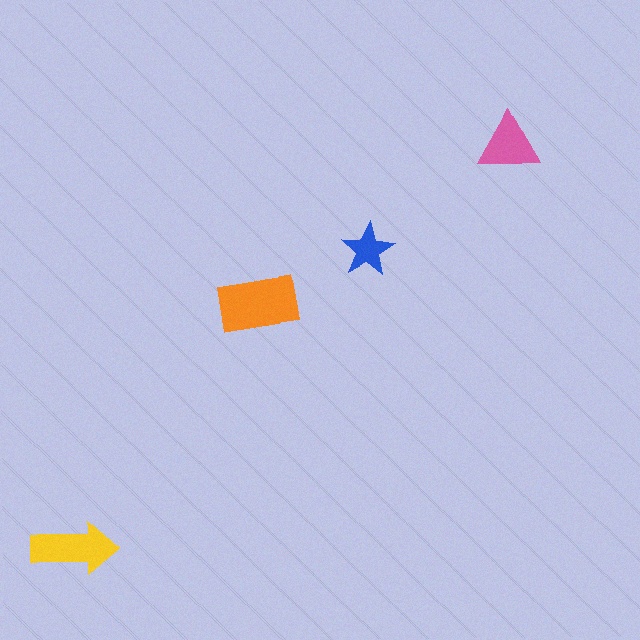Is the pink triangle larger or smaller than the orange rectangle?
Smaller.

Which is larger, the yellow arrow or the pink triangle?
The yellow arrow.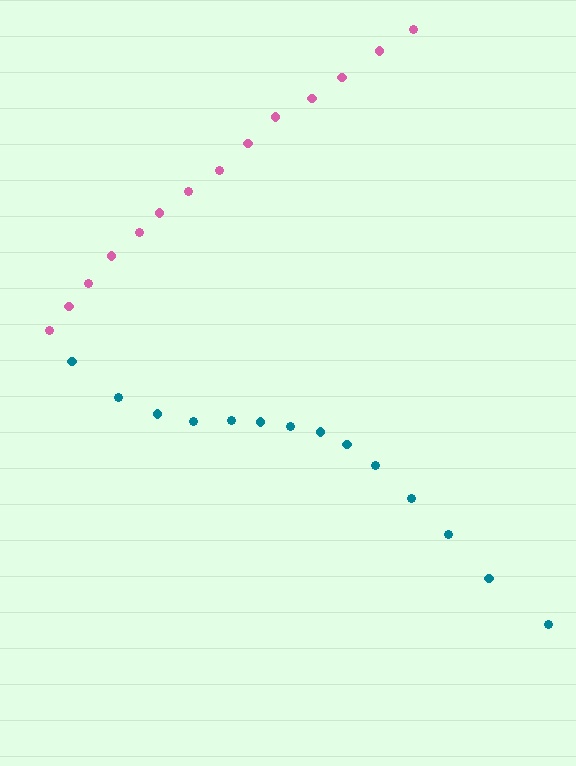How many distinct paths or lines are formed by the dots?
There are 2 distinct paths.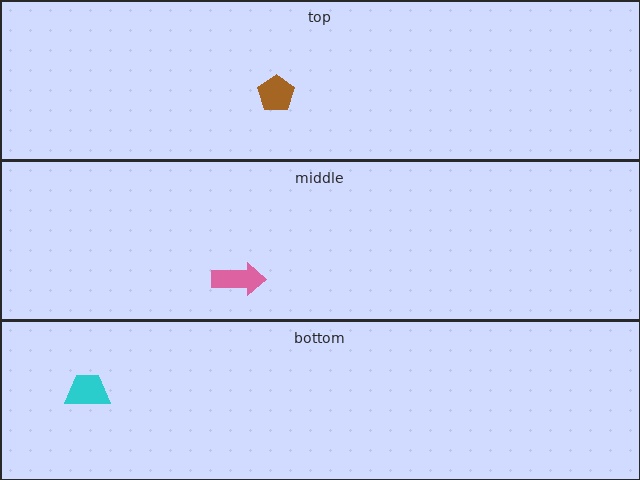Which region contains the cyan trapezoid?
The bottom region.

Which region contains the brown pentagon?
The top region.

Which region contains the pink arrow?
The middle region.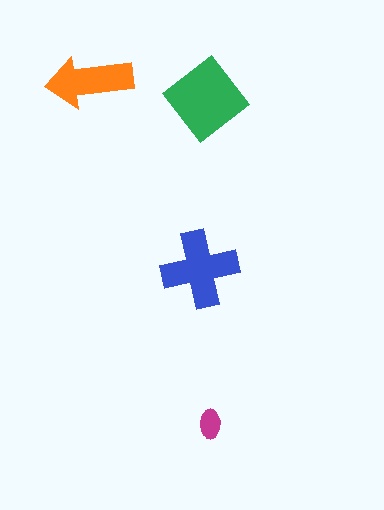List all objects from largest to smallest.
The green diamond, the blue cross, the orange arrow, the magenta ellipse.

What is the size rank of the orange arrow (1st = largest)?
3rd.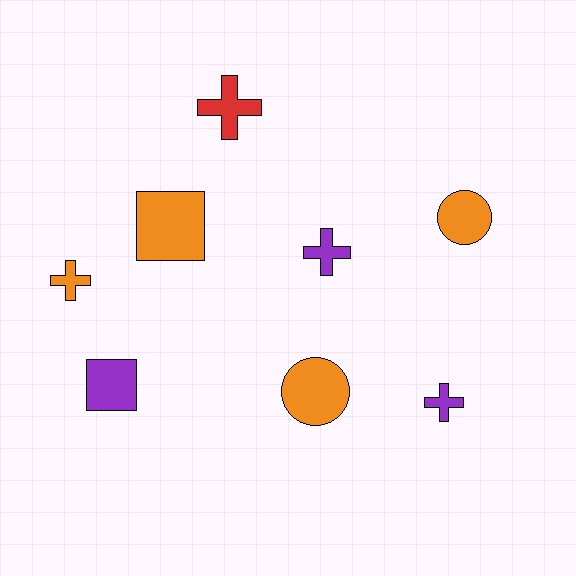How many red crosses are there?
There is 1 red cross.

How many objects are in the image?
There are 8 objects.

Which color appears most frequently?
Orange, with 4 objects.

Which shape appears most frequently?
Cross, with 4 objects.